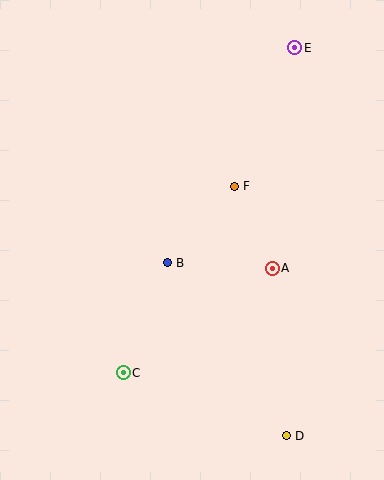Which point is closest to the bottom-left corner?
Point C is closest to the bottom-left corner.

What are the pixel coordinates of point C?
Point C is at (123, 373).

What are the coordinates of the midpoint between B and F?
The midpoint between B and F is at (201, 225).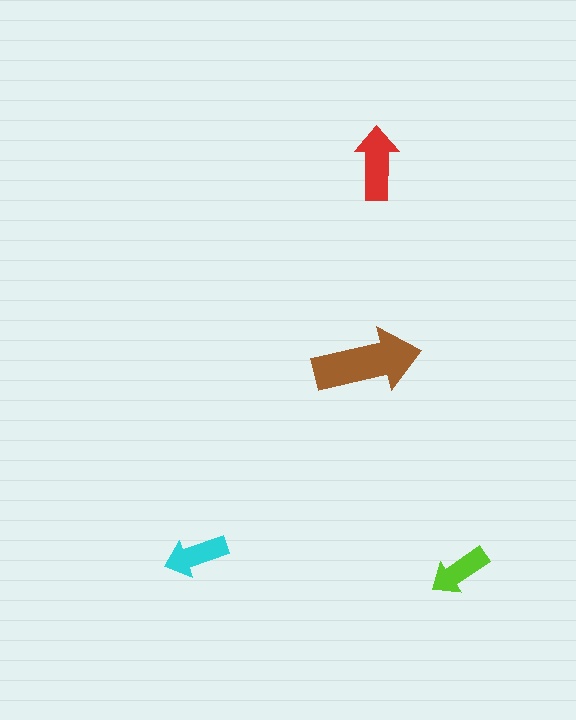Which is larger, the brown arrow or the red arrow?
The brown one.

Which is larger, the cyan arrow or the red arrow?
The red one.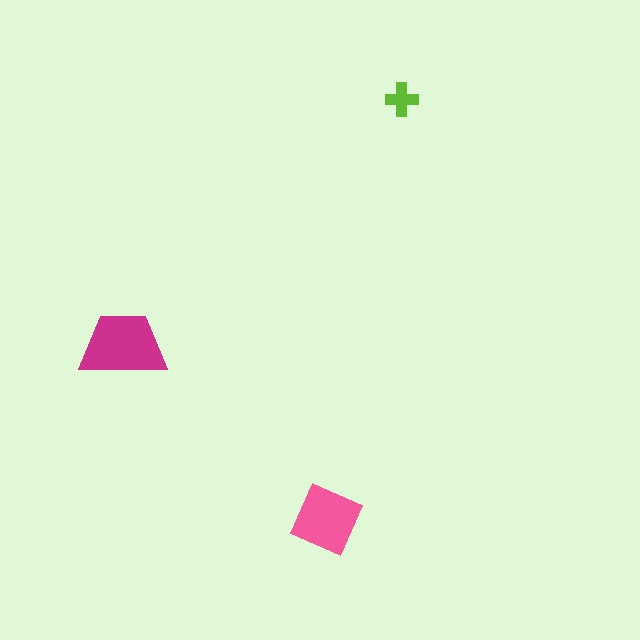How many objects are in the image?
There are 3 objects in the image.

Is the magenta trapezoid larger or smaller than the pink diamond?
Larger.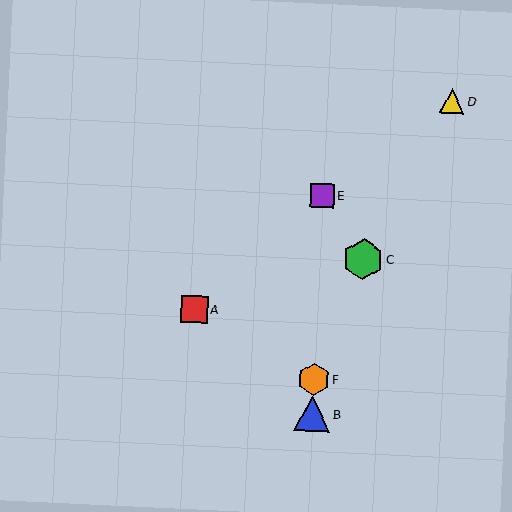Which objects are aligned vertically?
Objects B, E, F are aligned vertically.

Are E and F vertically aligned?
Yes, both are at x≈322.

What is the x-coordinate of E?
Object E is at x≈322.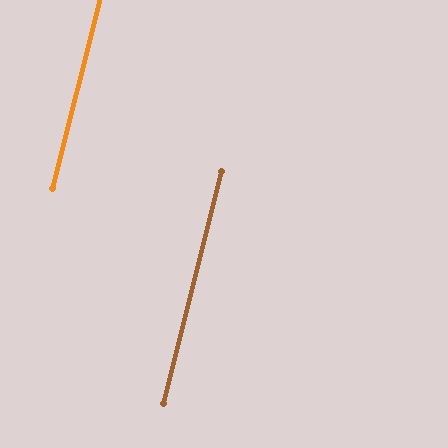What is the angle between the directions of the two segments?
Approximately 0 degrees.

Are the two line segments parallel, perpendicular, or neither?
Parallel — their directions differ by only 0.1°.